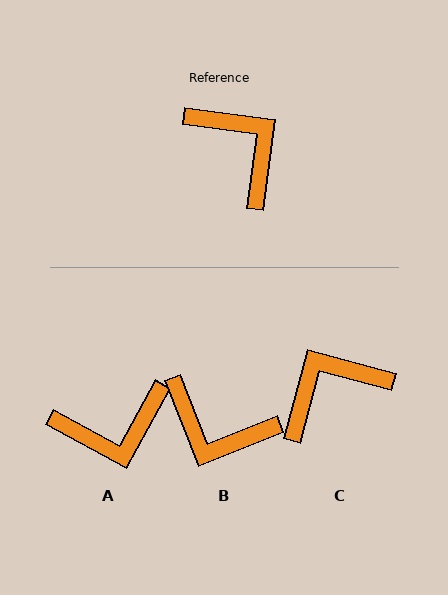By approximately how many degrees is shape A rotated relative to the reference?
Approximately 111 degrees clockwise.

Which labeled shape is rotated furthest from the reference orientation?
B, about 151 degrees away.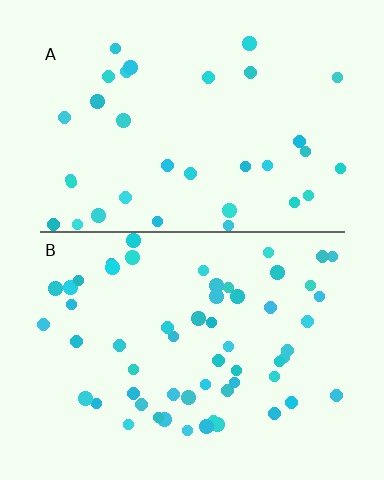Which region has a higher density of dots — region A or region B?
B (the bottom).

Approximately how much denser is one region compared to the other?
Approximately 1.7× — region B over region A.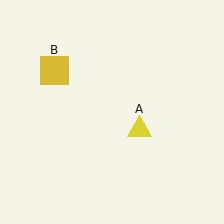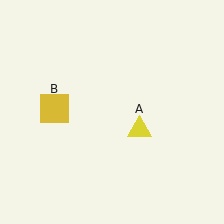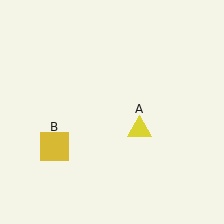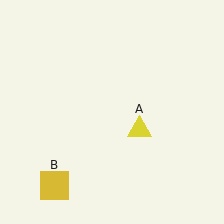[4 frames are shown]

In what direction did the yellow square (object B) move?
The yellow square (object B) moved down.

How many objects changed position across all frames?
1 object changed position: yellow square (object B).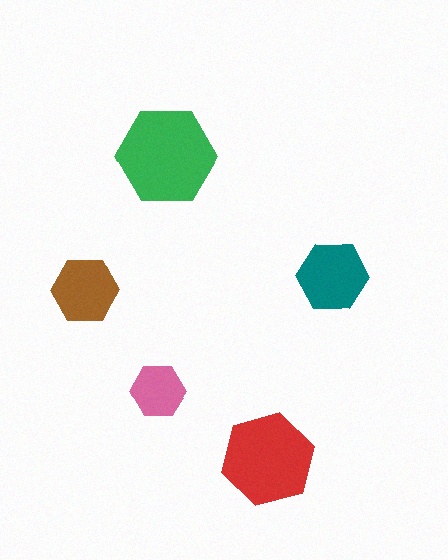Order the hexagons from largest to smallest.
the green one, the red one, the teal one, the brown one, the pink one.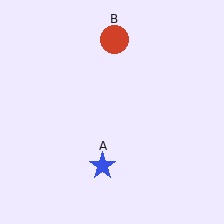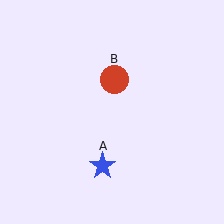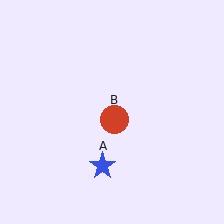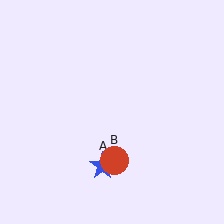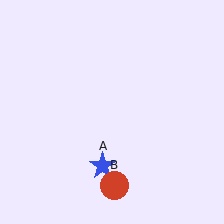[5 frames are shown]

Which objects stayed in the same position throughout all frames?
Blue star (object A) remained stationary.